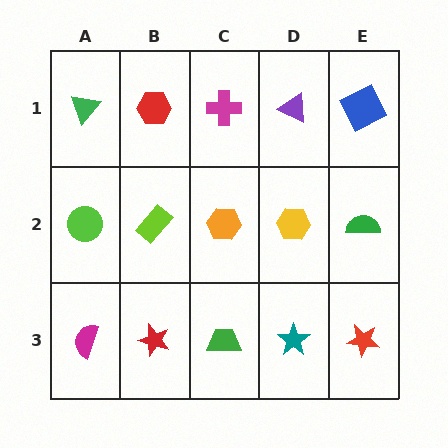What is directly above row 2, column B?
A red hexagon.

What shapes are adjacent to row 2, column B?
A red hexagon (row 1, column B), a red star (row 3, column B), a lime circle (row 2, column A), an orange hexagon (row 2, column C).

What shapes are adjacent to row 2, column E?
A blue square (row 1, column E), a red star (row 3, column E), a yellow hexagon (row 2, column D).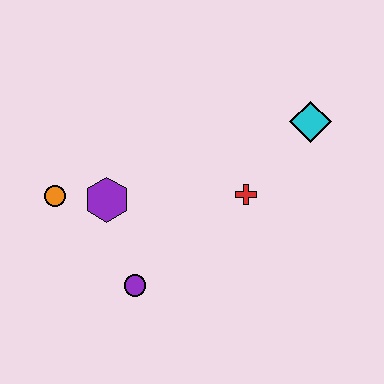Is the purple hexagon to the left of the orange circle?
No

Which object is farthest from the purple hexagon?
The cyan diamond is farthest from the purple hexagon.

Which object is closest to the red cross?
The cyan diamond is closest to the red cross.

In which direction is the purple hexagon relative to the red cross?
The purple hexagon is to the left of the red cross.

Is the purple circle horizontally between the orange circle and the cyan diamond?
Yes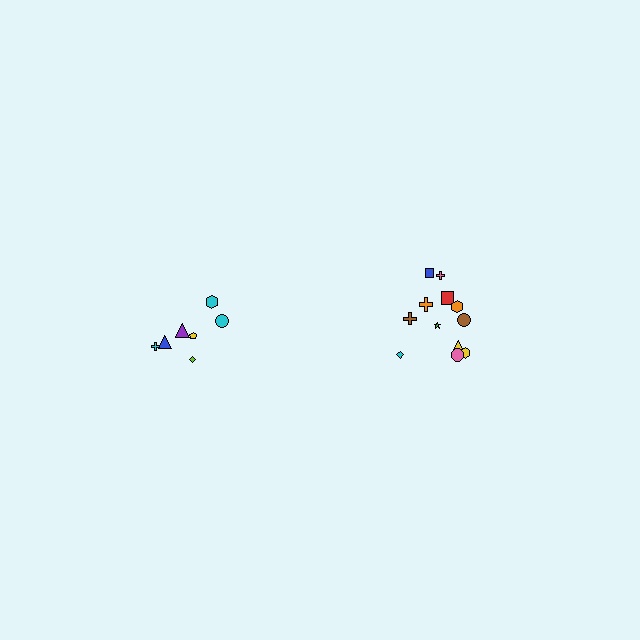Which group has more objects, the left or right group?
The right group.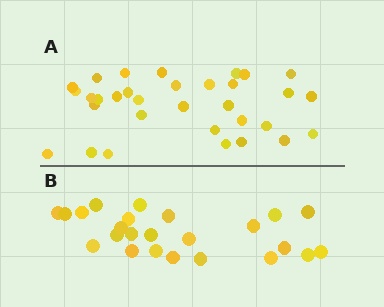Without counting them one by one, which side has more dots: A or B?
Region A (the top region) has more dots.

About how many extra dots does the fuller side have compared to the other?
Region A has roughly 8 or so more dots than region B.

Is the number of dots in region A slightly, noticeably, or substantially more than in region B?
Region A has noticeably more, but not dramatically so. The ratio is roughly 1.3 to 1.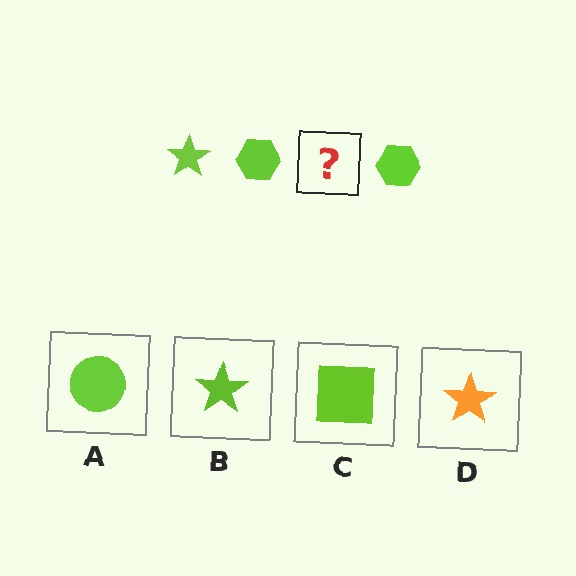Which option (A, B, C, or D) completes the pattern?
B.